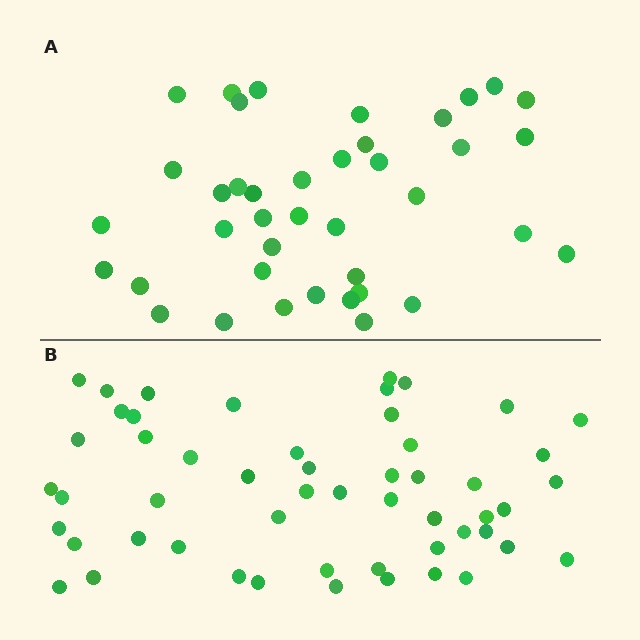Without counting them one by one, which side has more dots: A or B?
Region B (the bottom region) has more dots.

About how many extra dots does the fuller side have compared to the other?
Region B has approximately 15 more dots than region A.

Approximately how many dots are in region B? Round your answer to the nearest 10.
About 50 dots. (The exact count is 53, which rounds to 50.)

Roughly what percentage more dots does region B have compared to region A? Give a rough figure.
About 30% more.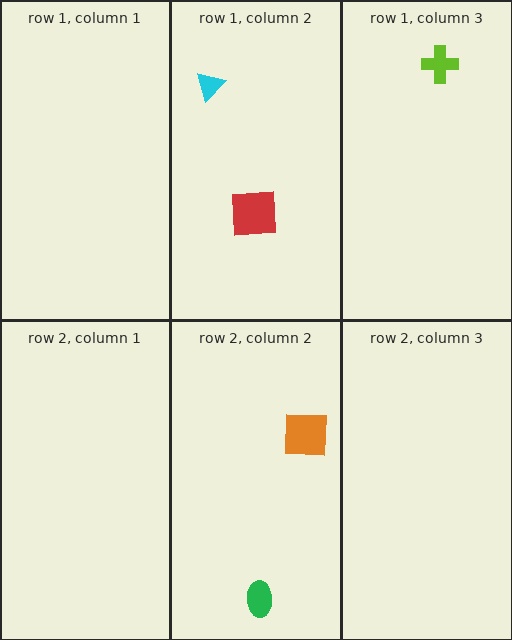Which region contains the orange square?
The row 2, column 2 region.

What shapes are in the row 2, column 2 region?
The orange square, the green ellipse.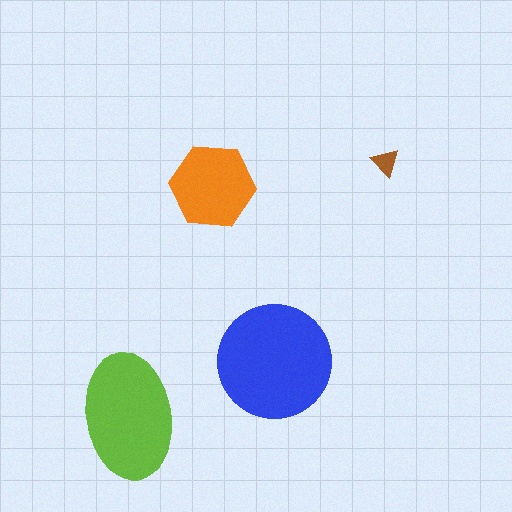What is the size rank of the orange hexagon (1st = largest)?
3rd.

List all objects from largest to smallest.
The blue circle, the lime ellipse, the orange hexagon, the brown triangle.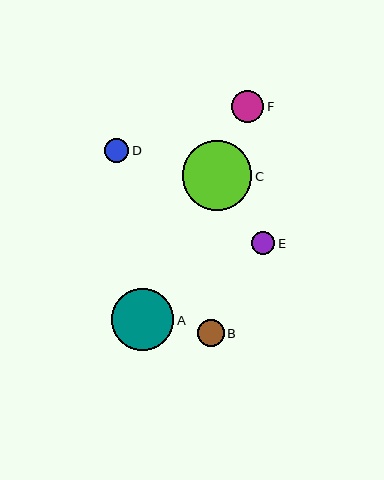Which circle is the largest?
Circle C is the largest with a size of approximately 70 pixels.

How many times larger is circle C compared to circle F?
Circle C is approximately 2.2 times the size of circle F.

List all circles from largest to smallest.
From largest to smallest: C, A, F, B, D, E.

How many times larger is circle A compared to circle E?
Circle A is approximately 2.7 times the size of circle E.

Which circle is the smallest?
Circle E is the smallest with a size of approximately 23 pixels.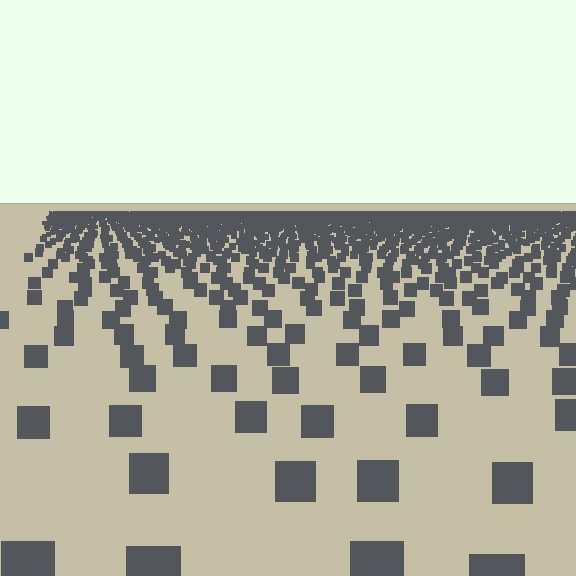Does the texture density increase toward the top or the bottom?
Density increases toward the top.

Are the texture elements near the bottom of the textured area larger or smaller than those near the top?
Larger. Near the bottom, elements are closer to the viewer and appear at a bigger on-screen size.